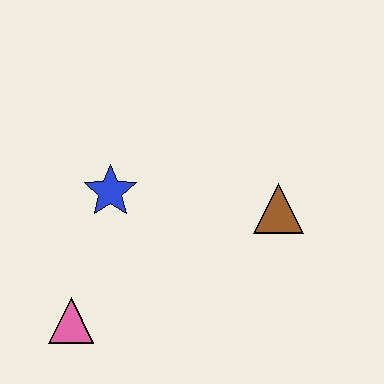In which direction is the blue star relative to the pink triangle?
The blue star is above the pink triangle.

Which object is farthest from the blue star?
The brown triangle is farthest from the blue star.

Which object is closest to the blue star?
The pink triangle is closest to the blue star.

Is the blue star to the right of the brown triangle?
No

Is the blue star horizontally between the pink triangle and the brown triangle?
Yes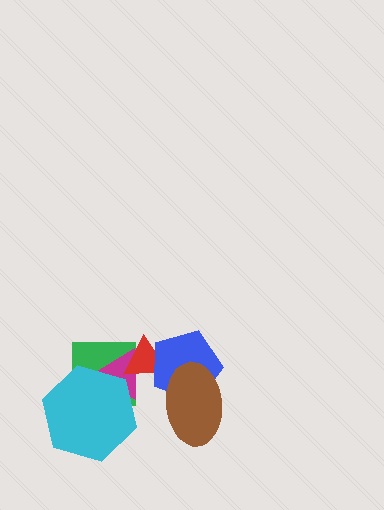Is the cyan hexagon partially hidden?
No, no other shape covers it.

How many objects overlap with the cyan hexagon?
2 objects overlap with the cyan hexagon.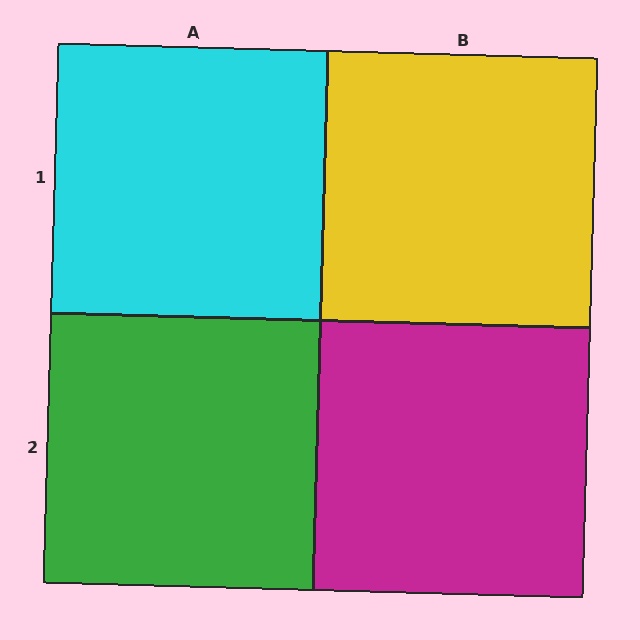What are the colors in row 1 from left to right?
Cyan, yellow.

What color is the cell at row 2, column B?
Magenta.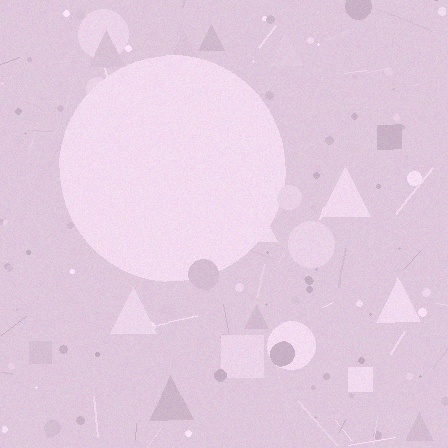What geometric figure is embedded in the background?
A circle is embedded in the background.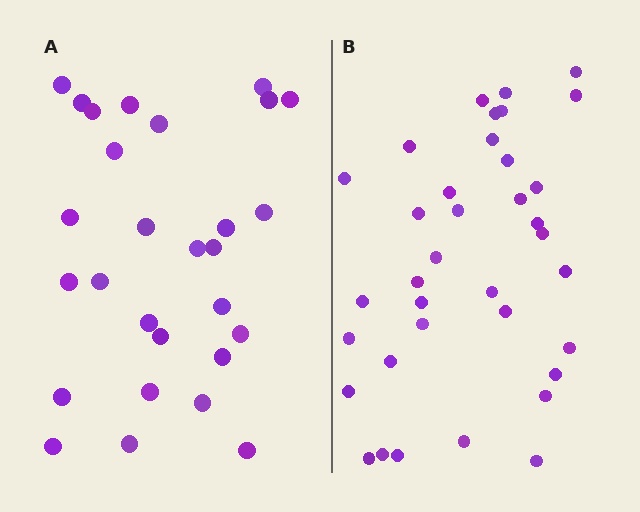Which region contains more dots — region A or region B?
Region B (the right region) has more dots.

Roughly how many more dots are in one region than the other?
Region B has roughly 8 or so more dots than region A.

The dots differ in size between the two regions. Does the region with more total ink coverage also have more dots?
No. Region A has more total ink coverage because its dots are larger, but region B actually contains more individual dots. Total area can be misleading — the number of items is what matters here.